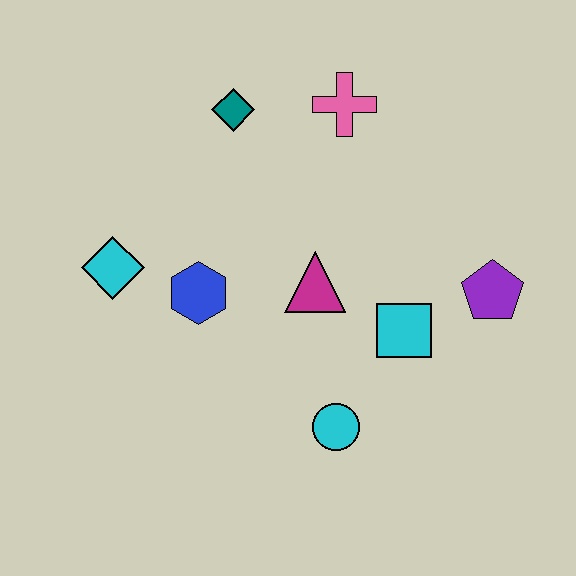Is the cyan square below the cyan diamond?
Yes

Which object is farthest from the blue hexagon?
The purple pentagon is farthest from the blue hexagon.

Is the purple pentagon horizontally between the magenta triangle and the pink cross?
No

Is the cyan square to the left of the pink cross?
No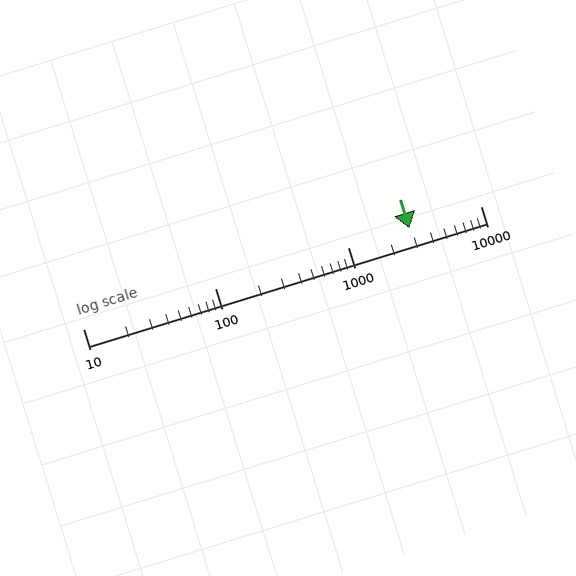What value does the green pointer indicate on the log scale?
The pointer indicates approximately 2900.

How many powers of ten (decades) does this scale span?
The scale spans 3 decades, from 10 to 10000.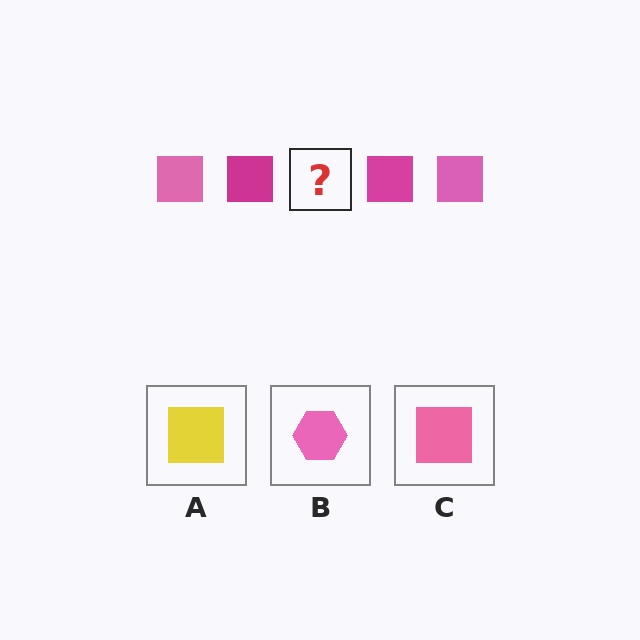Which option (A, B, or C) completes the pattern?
C.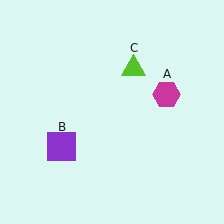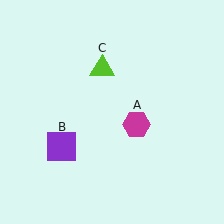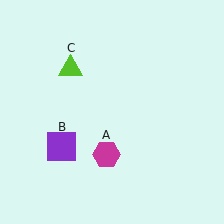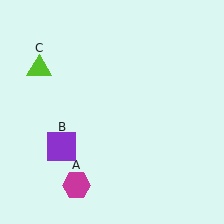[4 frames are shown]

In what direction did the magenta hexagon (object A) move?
The magenta hexagon (object A) moved down and to the left.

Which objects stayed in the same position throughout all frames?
Purple square (object B) remained stationary.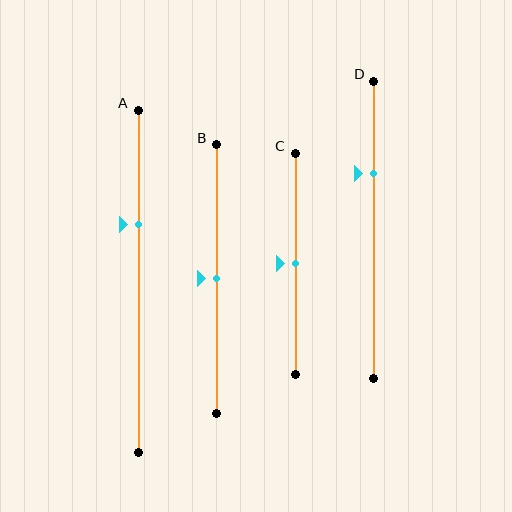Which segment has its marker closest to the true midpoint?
Segment B has its marker closest to the true midpoint.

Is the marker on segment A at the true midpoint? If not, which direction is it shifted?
No, the marker on segment A is shifted upward by about 17% of the segment length.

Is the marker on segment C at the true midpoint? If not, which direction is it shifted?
Yes, the marker on segment C is at the true midpoint.